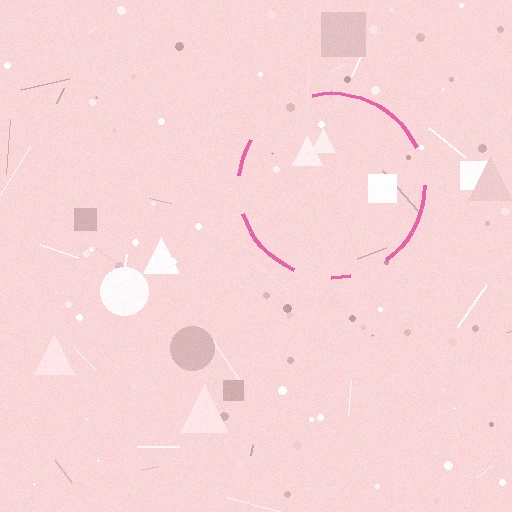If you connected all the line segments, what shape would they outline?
They would outline a circle.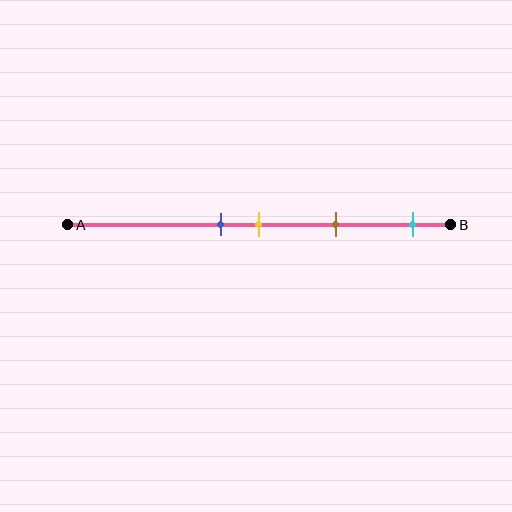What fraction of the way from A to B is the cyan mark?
The cyan mark is approximately 90% (0.9) of the way from A to B.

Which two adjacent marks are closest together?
The blue and yellow marks are the closest adjacent pair.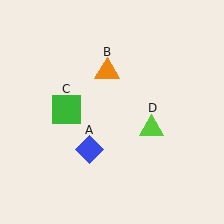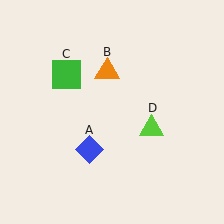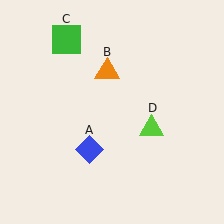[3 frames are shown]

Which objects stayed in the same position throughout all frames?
Blue diamond (object A) and orange triangle (object B) and lime triangle (object D) remained stationary.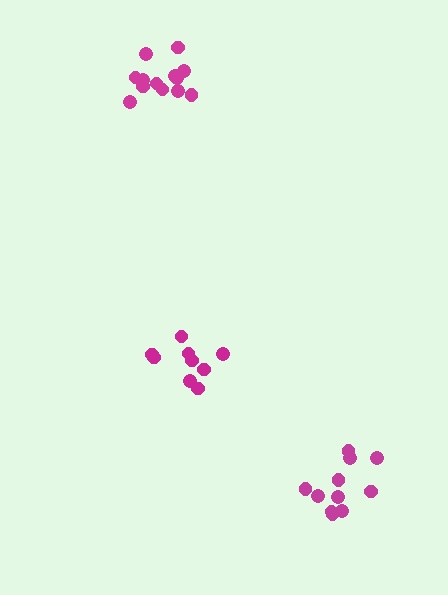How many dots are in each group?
Group 1: 13 dots, Group 2: 9 dots, Group 3: 11 dots (33 total).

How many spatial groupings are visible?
There are 3 spatial groupings.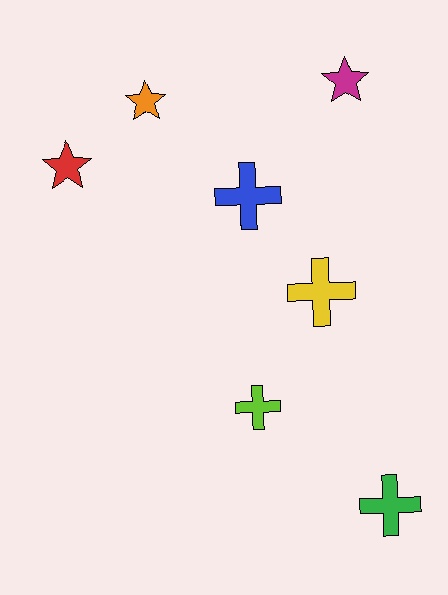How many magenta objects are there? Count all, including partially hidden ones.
There is 1 magenta object.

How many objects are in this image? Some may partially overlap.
There are 7 objects.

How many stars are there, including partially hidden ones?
There are 3 stars.